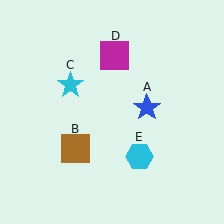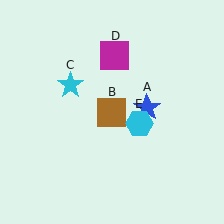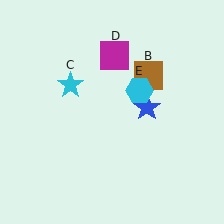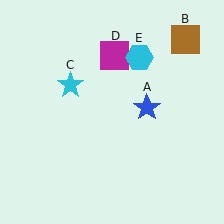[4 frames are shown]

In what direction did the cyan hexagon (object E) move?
The cyan hexagon (object E) moved up.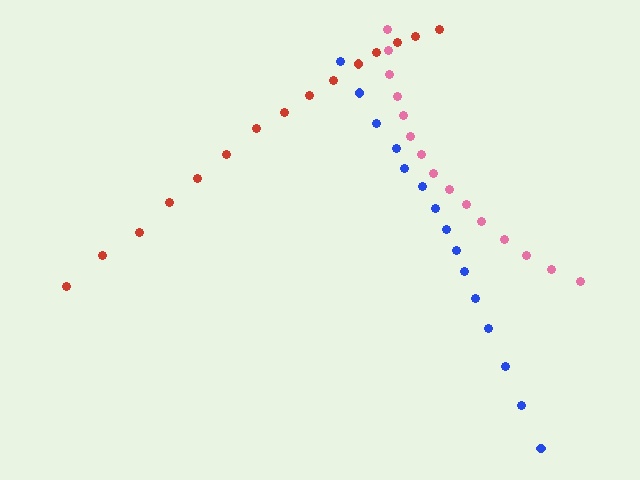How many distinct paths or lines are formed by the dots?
There are 3 distinct paths.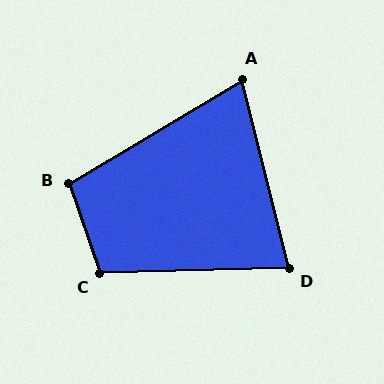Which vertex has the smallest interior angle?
A, at approximately 73 degrees.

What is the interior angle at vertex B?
Approximately 102 degrees (obtuse).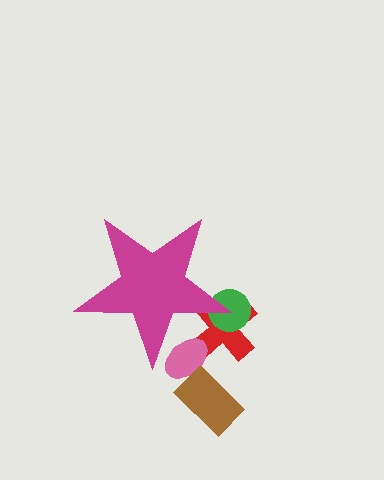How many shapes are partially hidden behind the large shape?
3 shapes are partially hidden.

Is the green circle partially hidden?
Yes, the green circle is partially hidden behind the magenta star.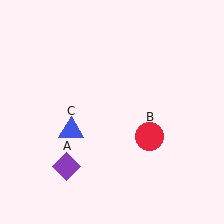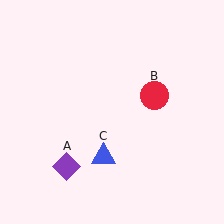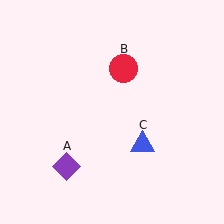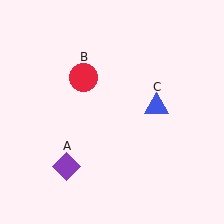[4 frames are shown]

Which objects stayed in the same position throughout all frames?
Purple diamond (object A) remained stationary.